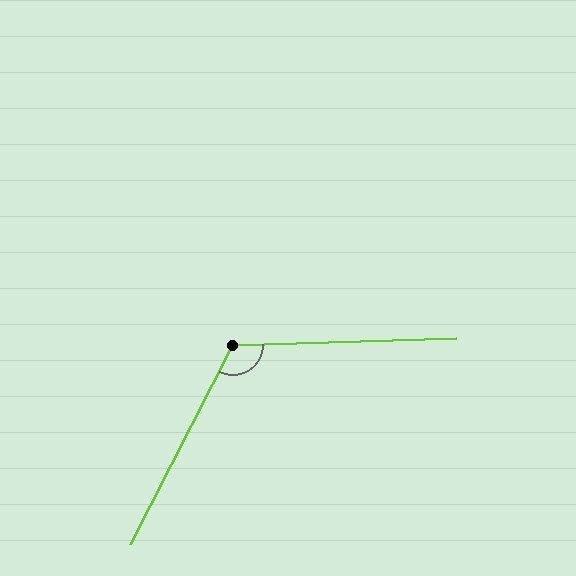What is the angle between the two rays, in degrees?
Approximately 119 degrees.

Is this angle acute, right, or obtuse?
It is obtuse.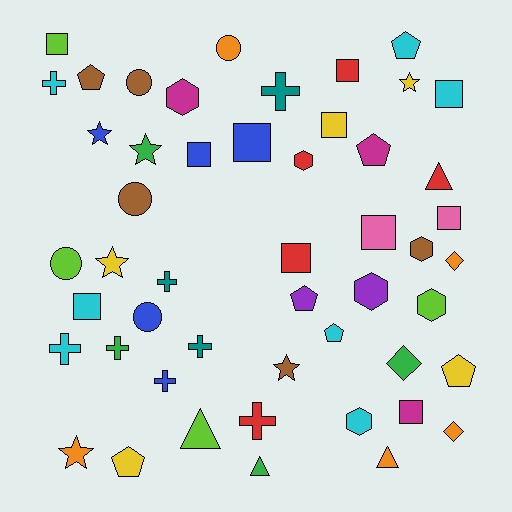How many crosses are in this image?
There are 8 crosses.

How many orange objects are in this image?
There are 5 orange objects.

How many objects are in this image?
There are 50 objects.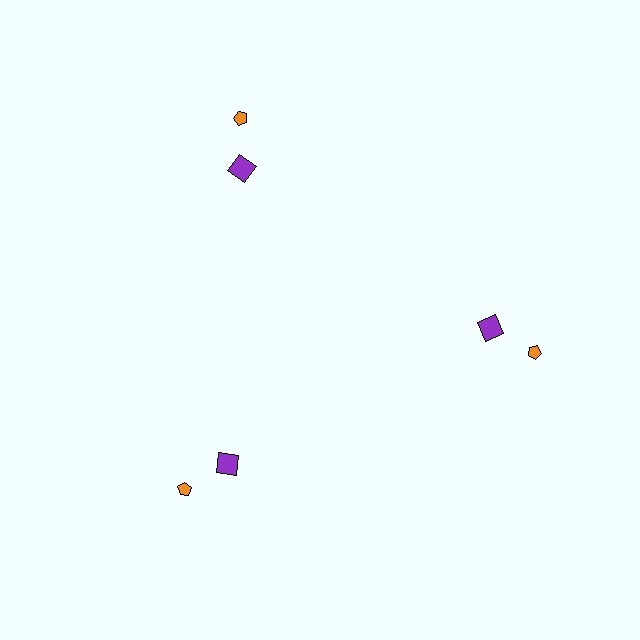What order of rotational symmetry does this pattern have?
This pattern has 3-fold rotational symmetry.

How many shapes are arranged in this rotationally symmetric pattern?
There are 6 shapes, arranged in 3 groups of 2.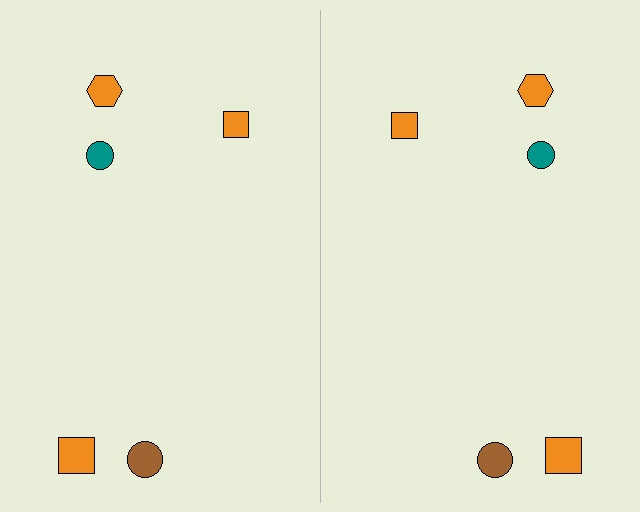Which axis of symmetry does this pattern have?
The pattern has a vertical axis of symmetry running through the center of the image.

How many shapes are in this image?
There are 10 shapes in this image.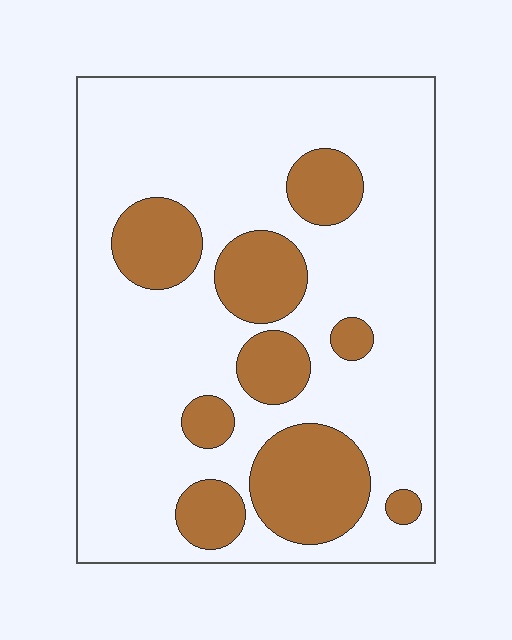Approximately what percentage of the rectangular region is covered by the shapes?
Approximately 25%.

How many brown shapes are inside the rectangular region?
9.